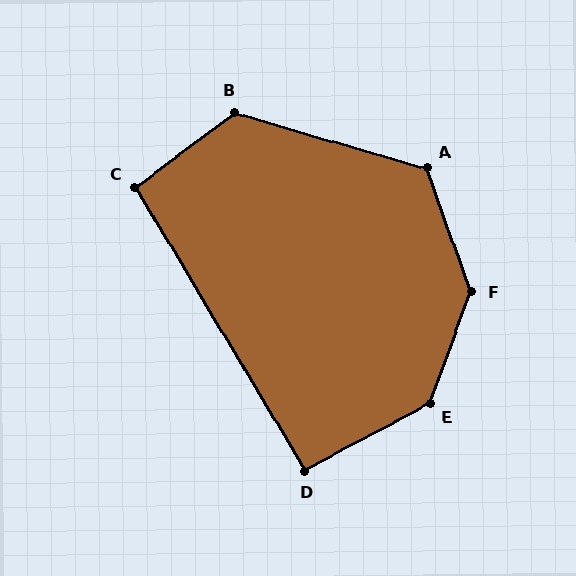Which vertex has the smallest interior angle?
D, at approximately 93 degrees.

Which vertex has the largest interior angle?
F, at approximately 140 degrees.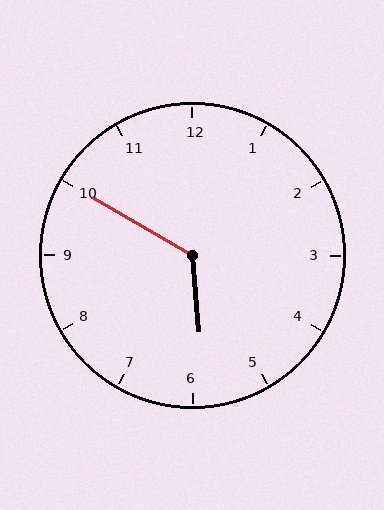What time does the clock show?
5:50.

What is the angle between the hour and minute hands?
Approximately 125 degrees.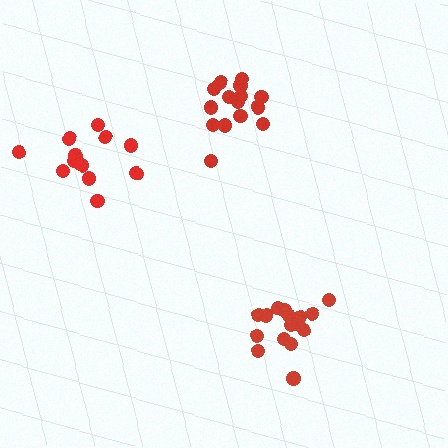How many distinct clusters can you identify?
There are 3 distinct clusters.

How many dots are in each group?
Group 1: 13 dots, Group 2: 16 dots, Group 3: 16 dots (45 total).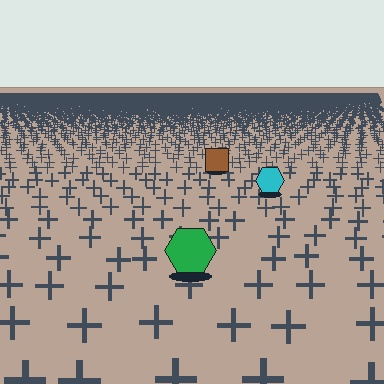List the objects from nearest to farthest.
From nearest to farthest: the green hexagon, the cyan hexagon, the brown square.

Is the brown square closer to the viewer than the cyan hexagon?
No. The cyan hexagon is closer — you can tell from the texture gradient: the ground texture is coarser near it.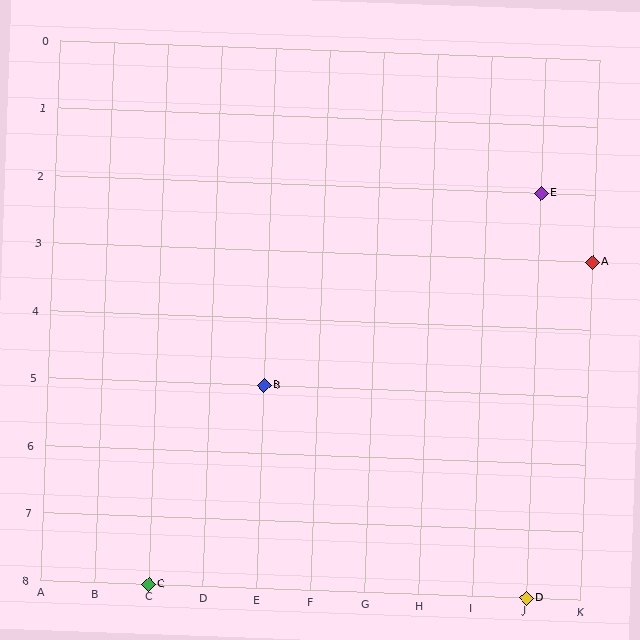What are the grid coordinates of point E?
Point E is at grid coordinates (J, 2).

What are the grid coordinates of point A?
Point A is at grid coordinates (K, 3).